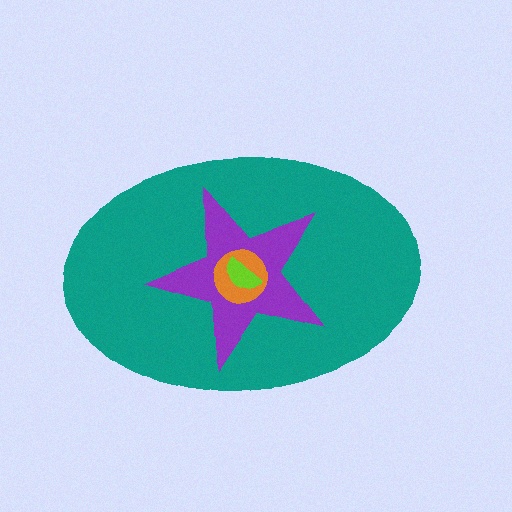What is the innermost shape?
The lime semicircle.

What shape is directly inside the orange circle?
The lime semicircle.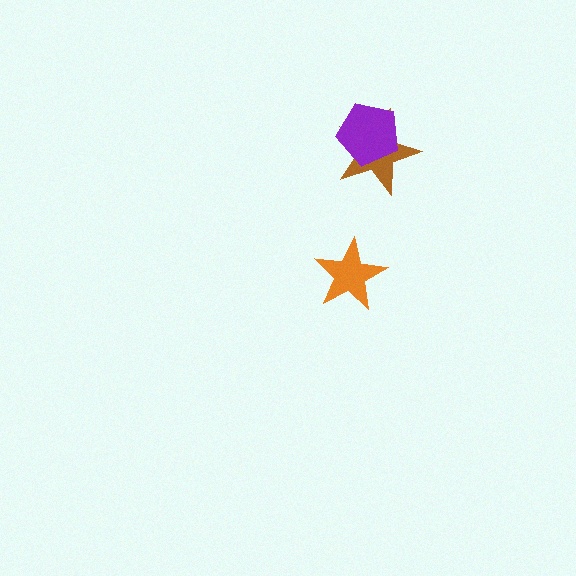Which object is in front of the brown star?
The purple pentagon is in front of the brown star.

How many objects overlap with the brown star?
1 object overlaps with the brown star.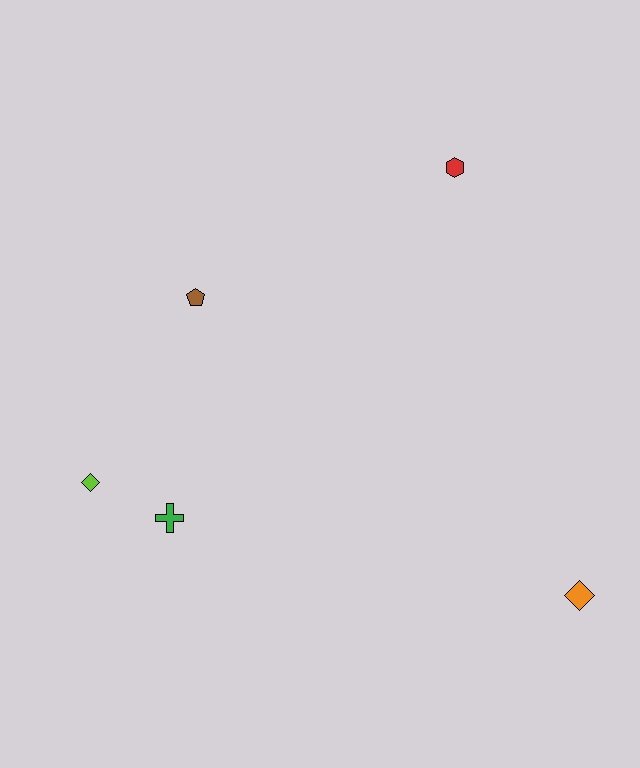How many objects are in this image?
There are 5 objects.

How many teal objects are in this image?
There are no teal objects.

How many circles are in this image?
There are no circles.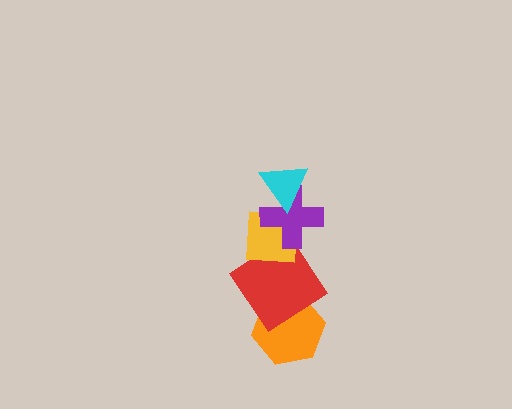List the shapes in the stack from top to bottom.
From top to bottom: the cyan triangle, the purple cross, the yellow square, the red diamond, the orange hexagon.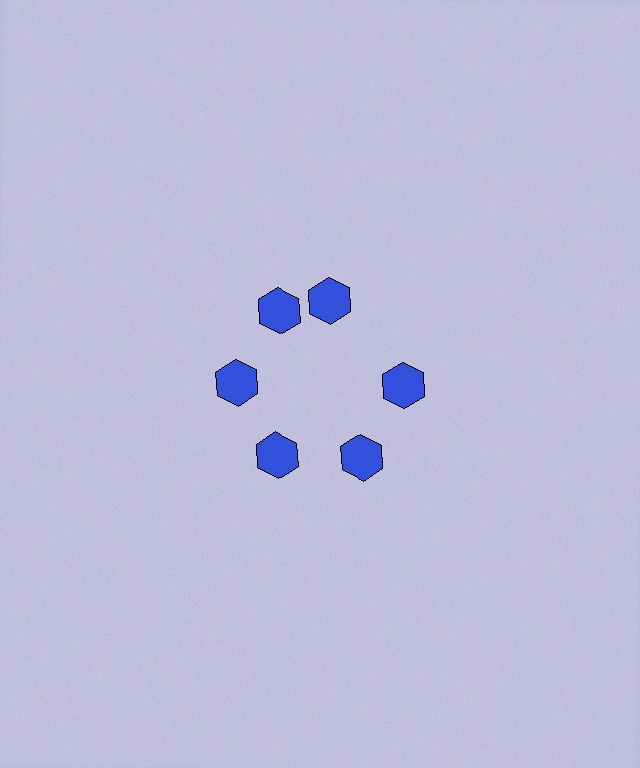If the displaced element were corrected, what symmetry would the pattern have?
It would have 6-fold rotational symmetry — the pattern would map onto itself every 60 degrees.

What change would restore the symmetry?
The symmetry would be restored by rotating it back into even spacing with its neighbors so that all 6 hexagons sit at equal angles and equal distance from the center.